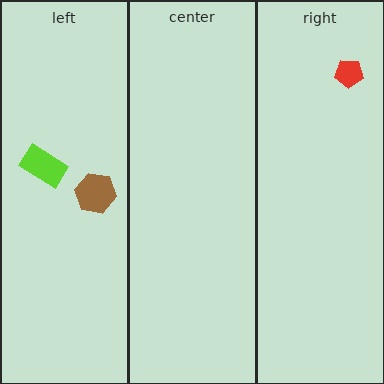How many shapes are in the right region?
1.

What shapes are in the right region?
The red pentagon.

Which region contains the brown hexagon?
The left region.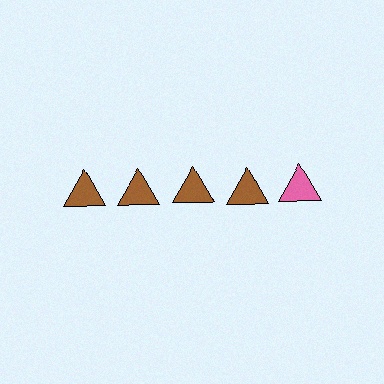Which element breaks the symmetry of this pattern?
The pink triangle in the top row, rightmost column breaks the symmetry. All other shapes are brown triangles.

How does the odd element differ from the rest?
It has a different color: pink instead of brown.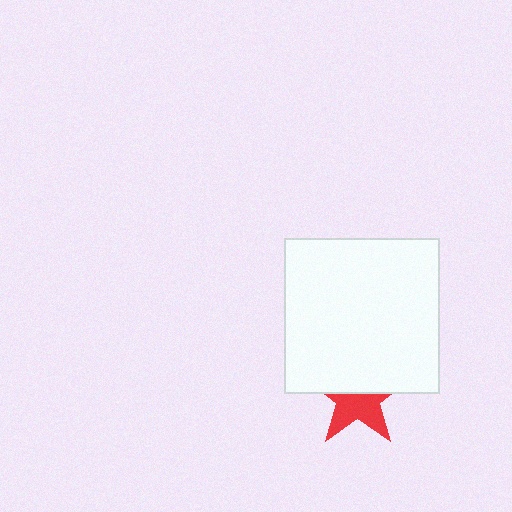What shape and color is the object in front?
The object in front is a white square.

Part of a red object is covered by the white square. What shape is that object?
It is a star.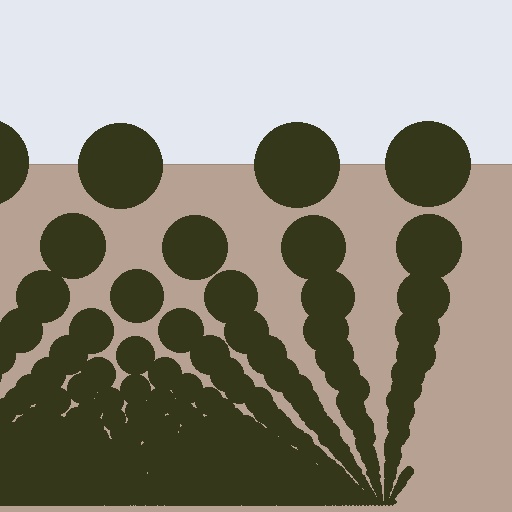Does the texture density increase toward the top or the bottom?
Density increases toward the bottom.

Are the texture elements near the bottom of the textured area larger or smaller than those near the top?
Smaller. The gradient is inverted — elements near the bottom are smaller and denser.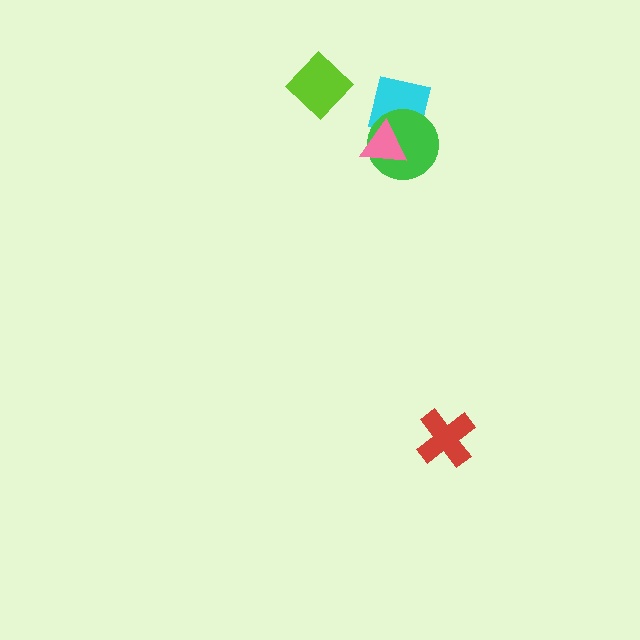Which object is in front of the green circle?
The pink triangle is in front of the green circle.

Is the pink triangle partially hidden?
No, no other shape covers it.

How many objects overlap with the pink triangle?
2 objects overlap with the pink triangle.